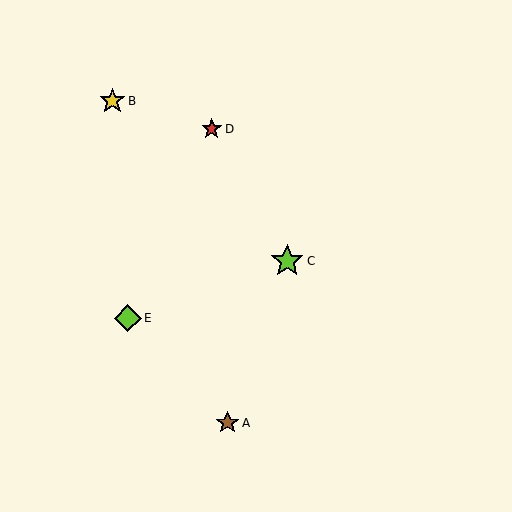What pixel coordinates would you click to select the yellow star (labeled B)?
Click at (112, 101) to select the yellow star B.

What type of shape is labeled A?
Shape A is a brown star.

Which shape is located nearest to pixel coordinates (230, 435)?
The brown star (labeled A) at (228, 423) is nearest to that location.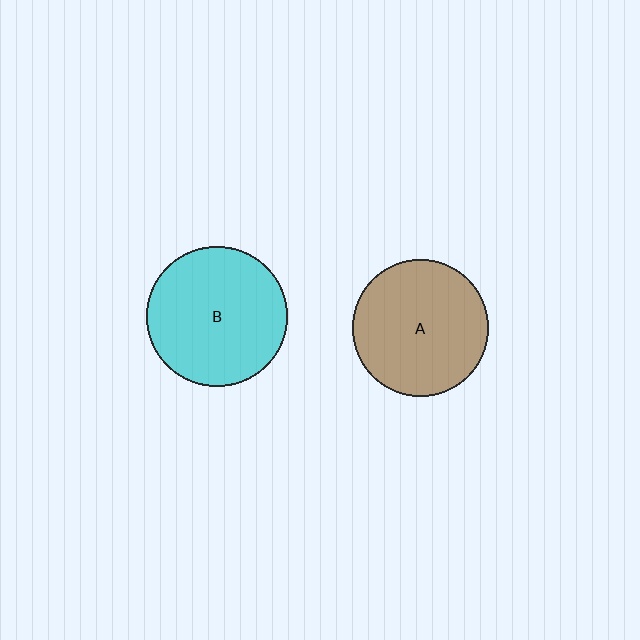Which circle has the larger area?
Circle B (cyan).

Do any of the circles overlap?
No, none of the circles overlap.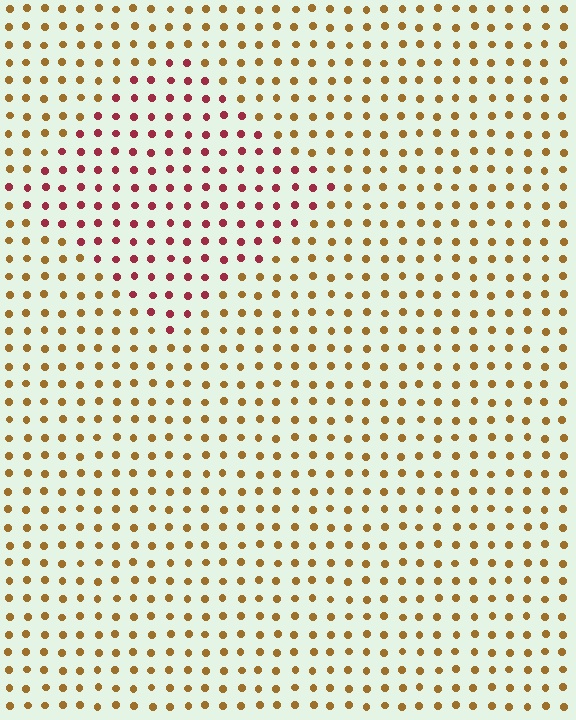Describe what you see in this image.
The image is filled with small brown elements in a uniform arrangement. A diamond-shaped region is visible where the elements are tinted to a slightly different hue, forming a subtle color boundary.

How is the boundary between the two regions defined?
The boundary is defined purely by a slight shift in hue (about 49 degrees). Spacing, size, and orientation are identical on both sides.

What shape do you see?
I see a diamond.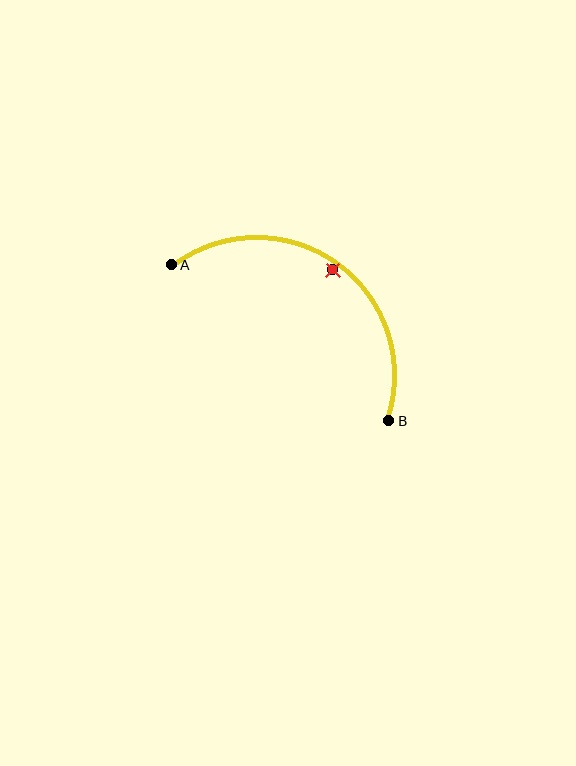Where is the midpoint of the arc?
The arc midpoint is the point on the curve farthest from the straight line joining A and B. It sits above and to the right of that line.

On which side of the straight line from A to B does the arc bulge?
The arc bulges above and to the right of the straight line connecting A and B.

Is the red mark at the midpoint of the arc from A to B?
No — the red mark does not lie on the arc at all. It sits slightly inside the curve.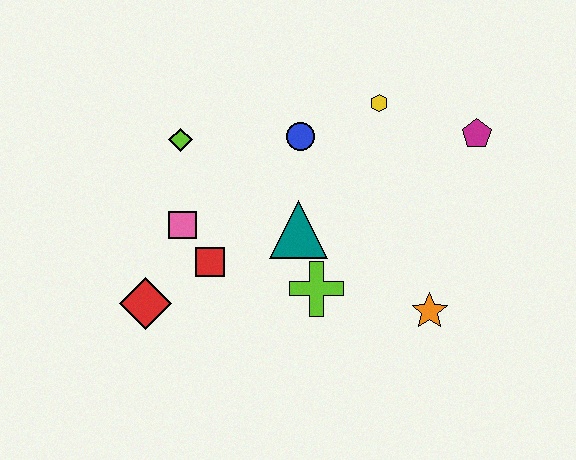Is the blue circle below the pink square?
No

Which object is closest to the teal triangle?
The lime cross is closest to the teal triangle.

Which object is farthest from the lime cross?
The magenta pentagon is farthest from the lime cross.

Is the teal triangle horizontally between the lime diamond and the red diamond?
No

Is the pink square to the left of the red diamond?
No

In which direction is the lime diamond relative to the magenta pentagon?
The lime diamond is to the left of the magenta pentagon.